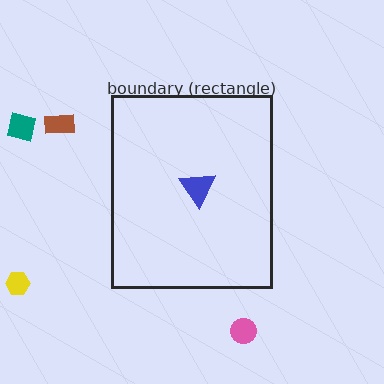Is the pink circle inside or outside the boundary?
Outside.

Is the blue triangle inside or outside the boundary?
Inside.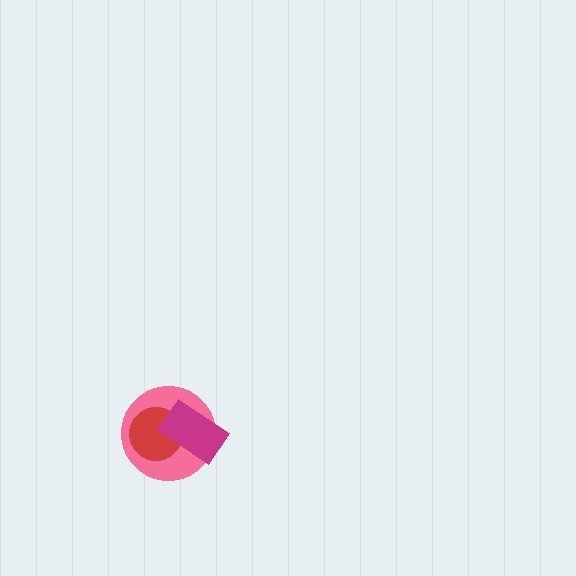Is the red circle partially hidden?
Yes, it is partially covered by another shape.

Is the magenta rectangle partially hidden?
No, no other shape covers it.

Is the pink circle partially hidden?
Yes, it is partially covered by another shape.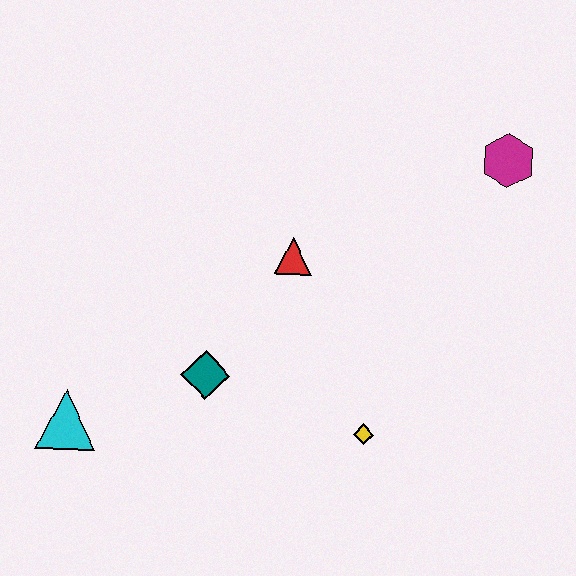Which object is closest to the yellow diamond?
The teal diamond is closest to the yellow diamond.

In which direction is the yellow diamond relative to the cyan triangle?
The yellow diamond is to the right of the cyan triangle.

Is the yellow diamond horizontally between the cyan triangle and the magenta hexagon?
Yes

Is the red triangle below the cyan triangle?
No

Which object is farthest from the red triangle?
The cyan triangle is farthest from the red triangle.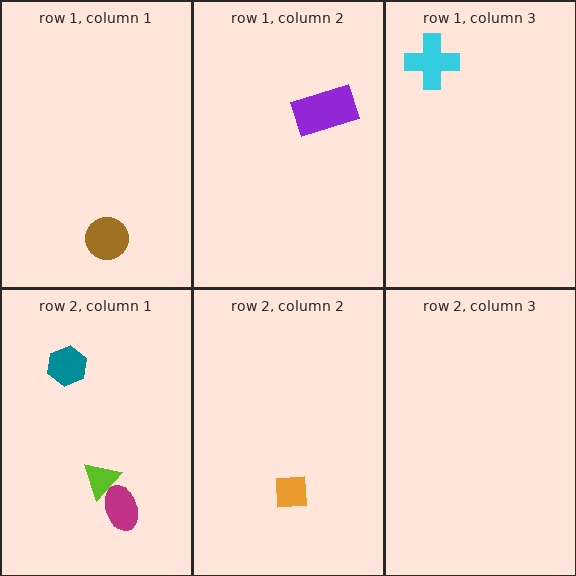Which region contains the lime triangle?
The row 2, column 1 region.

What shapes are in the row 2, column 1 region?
The lime triangle, the magenta ellipse, the teal hexagon.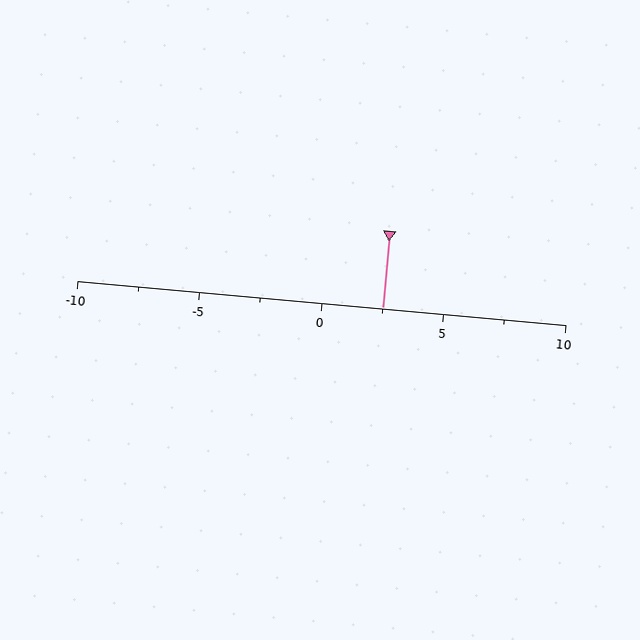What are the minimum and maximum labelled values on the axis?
The axis runs from -10 to 10.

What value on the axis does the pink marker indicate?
The marker indicates approximately 2.5.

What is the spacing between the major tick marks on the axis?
The major ticks are spaced 5 apart.